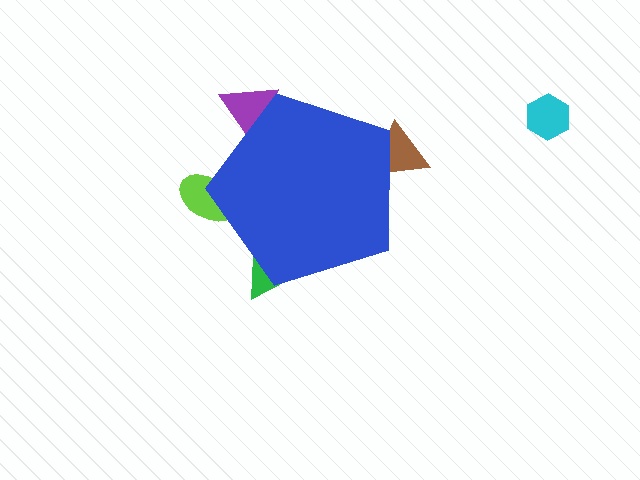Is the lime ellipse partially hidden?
Yes, the lime ellipse is partially hidden behind the blue pentagon.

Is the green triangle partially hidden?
Yes, the green triangle is partially hidden behind the blue pentagon.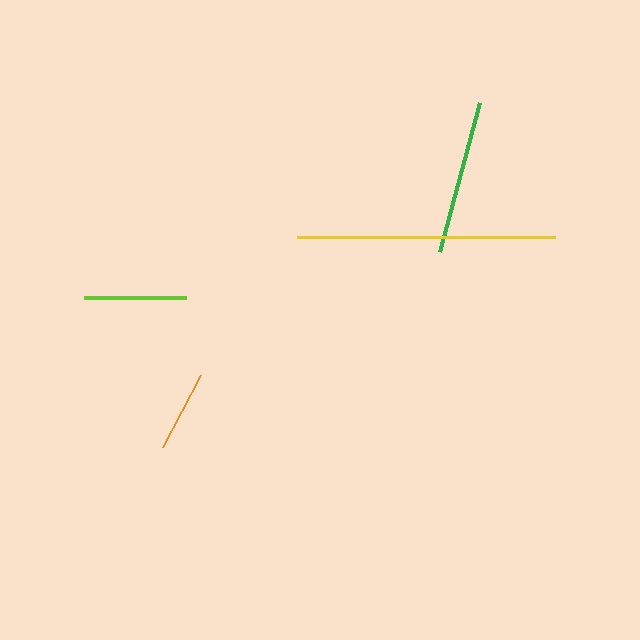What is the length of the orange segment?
The orange segment is approximately 81 pixels long.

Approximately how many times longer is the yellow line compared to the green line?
The yellow line is approximately 1.7 times the length of the green line.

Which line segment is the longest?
The yellow line is the longest at approximately 257 pixels.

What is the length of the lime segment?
The lime segment is approximately 103 pixels long.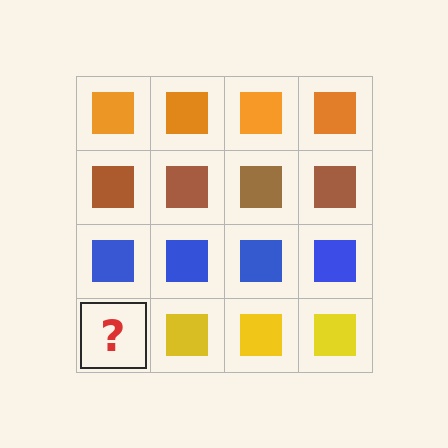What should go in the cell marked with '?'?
The missing cell should contain a yellow square.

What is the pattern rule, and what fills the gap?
The rule is that each row has a consistent color. The gap should be filled with a yellow square.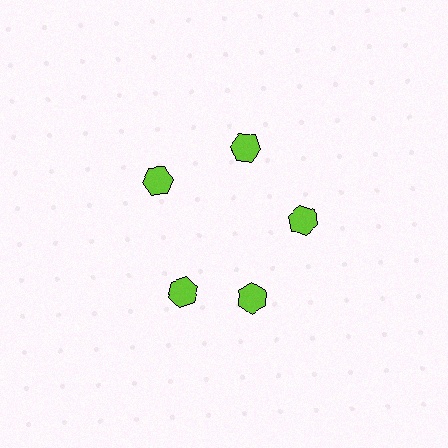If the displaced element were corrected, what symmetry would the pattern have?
It would have 5-fold rotational symmetry — the pattern would map onto itself every 72 degrees.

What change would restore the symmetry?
The symmetry would be restored by rotating it back into even spacing with its neighbors so that all 5 hexagons sit at equal angles and equal distance from the center.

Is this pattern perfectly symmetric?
No. The 5 lime hexagons are arranged in a ring, but one element near the 8 o'clock position is rotated out of alignment along the ring, breaking the 5-fold rotational symmetry.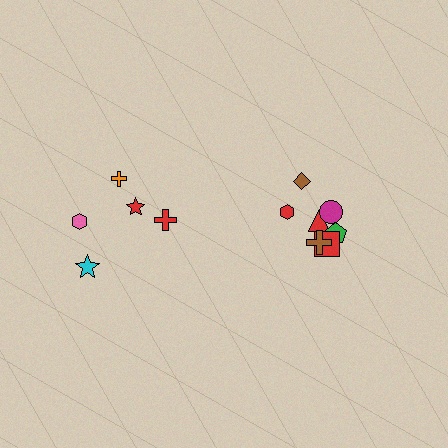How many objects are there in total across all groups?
There are 12 objects.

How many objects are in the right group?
There are 7 objects.